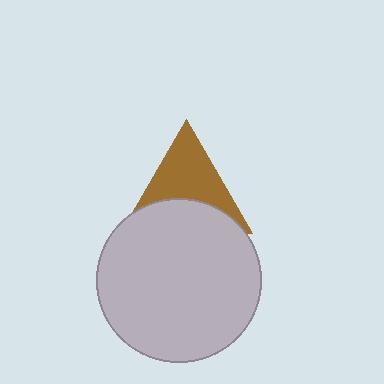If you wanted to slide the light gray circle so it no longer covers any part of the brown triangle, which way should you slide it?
Slide it down — that is the most direct way to separate the two shapes.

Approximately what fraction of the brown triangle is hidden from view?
Roughly 43% of the brown triangle is hidden behind the light gray circle.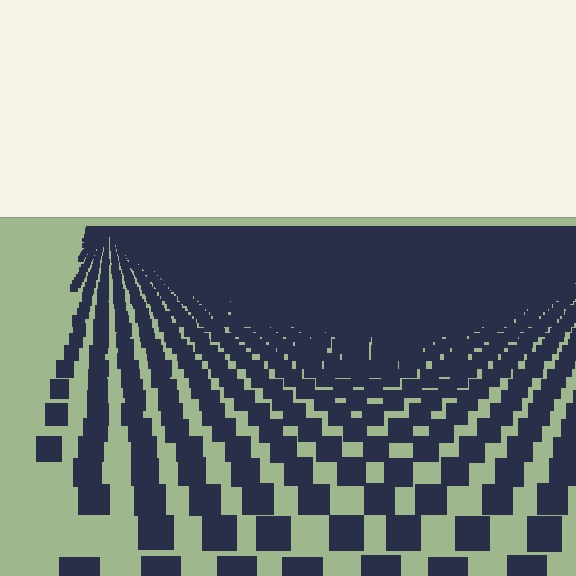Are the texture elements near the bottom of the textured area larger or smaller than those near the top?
Larger. Near the bottom, elements are closer to the viewer and appear at a bigger on-screen size.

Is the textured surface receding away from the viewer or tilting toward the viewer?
The surface is receding away from the viewer. Texture elements get smaller and denser toward the top.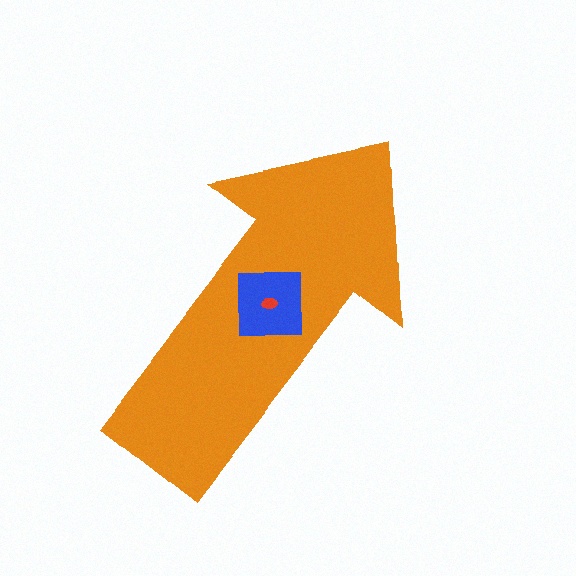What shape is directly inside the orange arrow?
The blue square.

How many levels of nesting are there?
3.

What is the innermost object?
The red ellipse.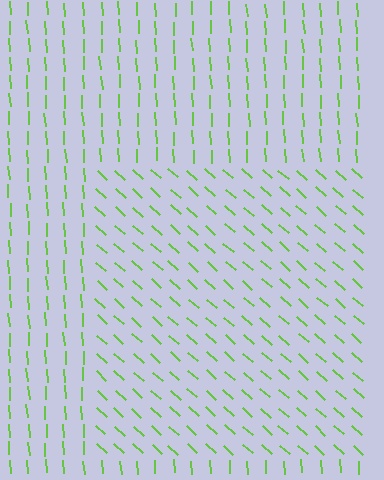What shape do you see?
I see a rectangle.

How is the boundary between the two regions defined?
The boundary is defined purely by a change in line orientation (approximately 45 degrees difference). All lines are the same color and thickness.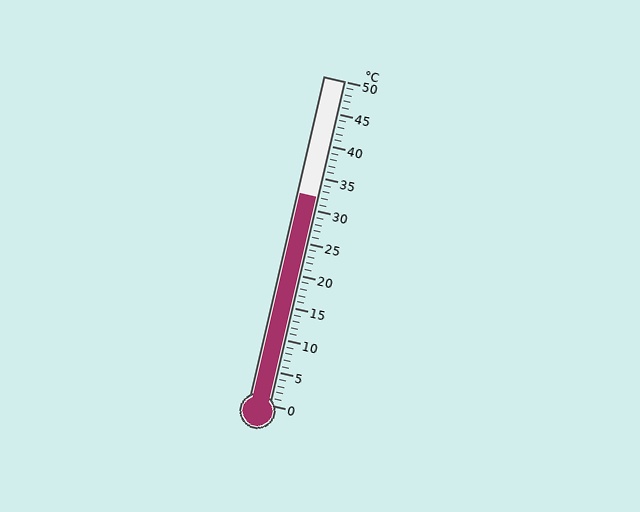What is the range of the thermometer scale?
The thermometer scale ranges from 0°C to 50°C.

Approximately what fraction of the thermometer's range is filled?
The thermometer is filled to approximately 65% of its range.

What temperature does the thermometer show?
The thermometer shows approximately 32°C.